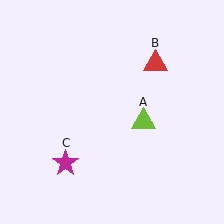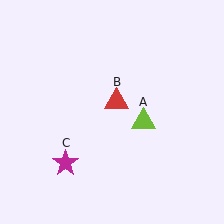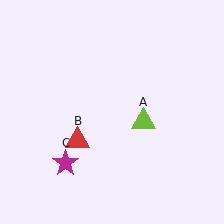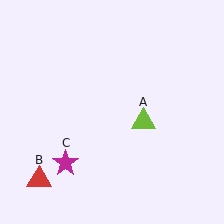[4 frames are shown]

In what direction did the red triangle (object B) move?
The red triangle (object B) moved down and to the left.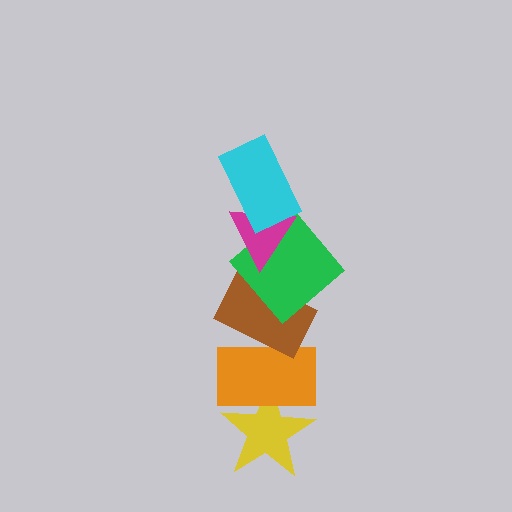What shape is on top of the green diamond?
The magenta triangle is on top of the green diamond.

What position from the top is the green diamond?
The green diamond is 3rd from the top.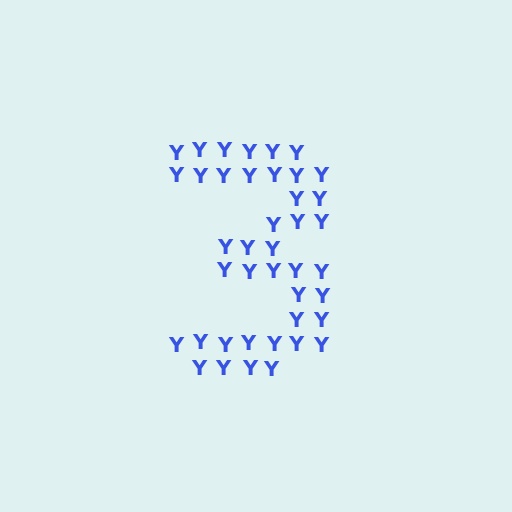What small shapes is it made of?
It is made of small letter Y's.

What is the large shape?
The large shape is the digit 3.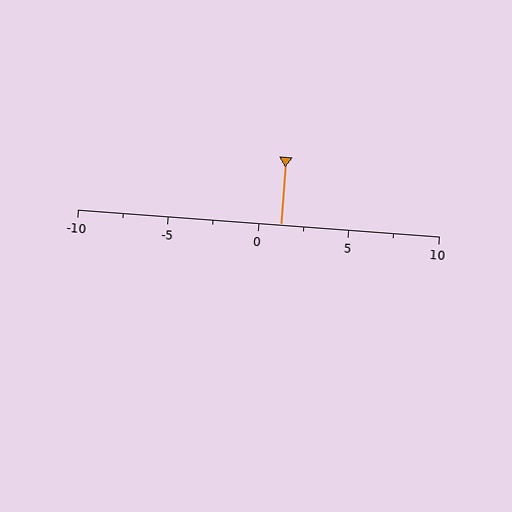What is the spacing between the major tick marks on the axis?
The major ticks are spaced 5 apart.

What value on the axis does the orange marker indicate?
The marker indicates approximately 1.2.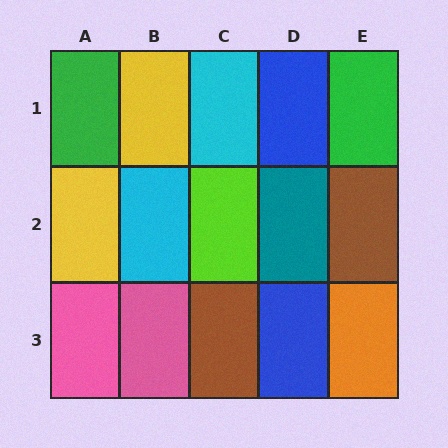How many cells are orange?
1 cell is orange.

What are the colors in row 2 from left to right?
Yellow, cyan, lime, teal, brown.